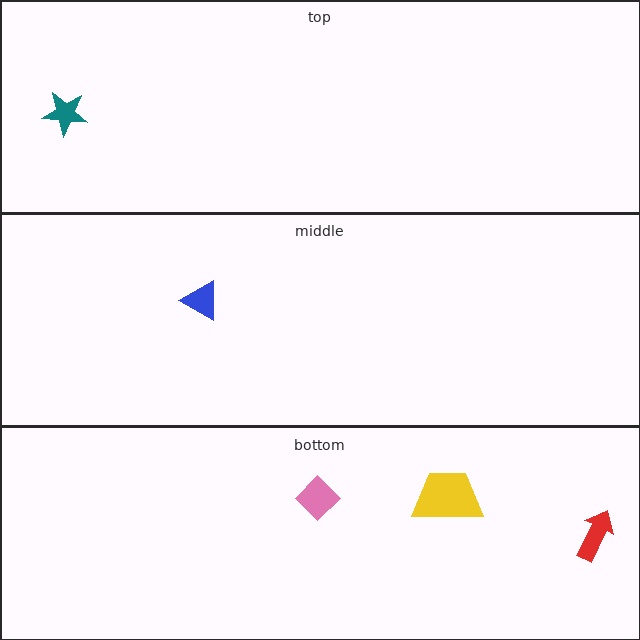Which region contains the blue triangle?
The middle region.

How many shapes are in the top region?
1.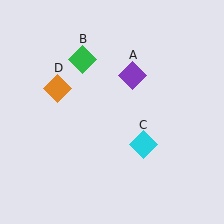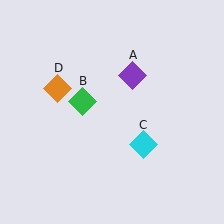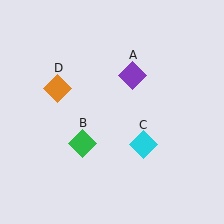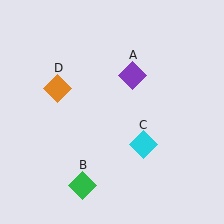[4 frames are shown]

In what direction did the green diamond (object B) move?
The green diamond (object B) moved down.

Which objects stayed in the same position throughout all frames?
Purple diamond (object A) and cyan diamond (object C) and orange diamond (object D) remained stationary.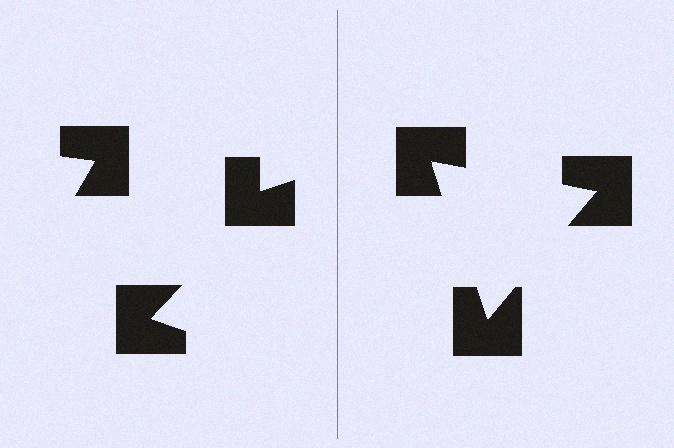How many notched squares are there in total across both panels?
6 — 3 on each side.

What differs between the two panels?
The notched squares are positioned identically on both sides; only the wedge orientations differ. On the right they align to a triangle; on the left they are misaligned.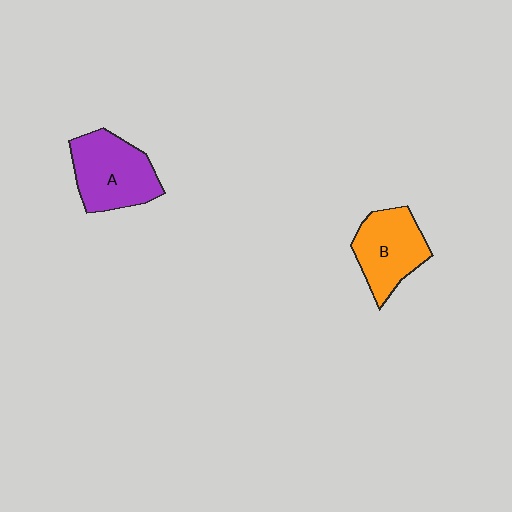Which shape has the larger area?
Shape A (purple).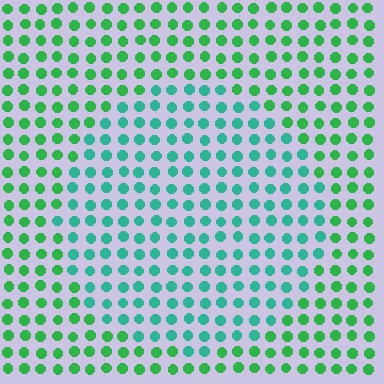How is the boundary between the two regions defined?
The boundary is defined purely by a slight shift in hue (about 34 degrees). Spacing, size, and orientation are identical on both sides.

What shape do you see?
I see a circle.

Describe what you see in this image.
The image is filled with small green elements in a uniform arrangement. A circle-shaped region is visible where the elements are tinted to a slightly different hue, forming a subtle color boundary.